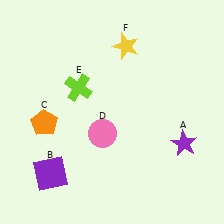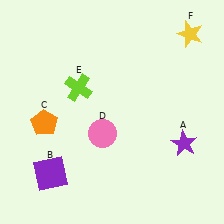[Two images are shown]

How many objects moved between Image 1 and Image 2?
1 object moved between the two images.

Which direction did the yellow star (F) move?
The yellow star (F) moved right.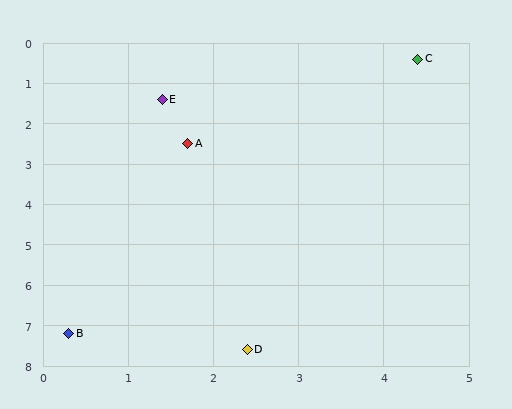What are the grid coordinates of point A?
Point A is at approximately (1.7, 2.5).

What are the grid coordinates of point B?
Point B is at approximately (0.3, 7.2).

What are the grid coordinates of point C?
Point C is at approximately (4.4, 0.4).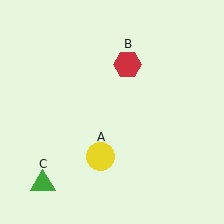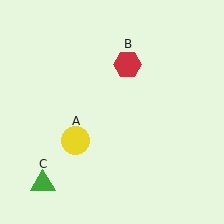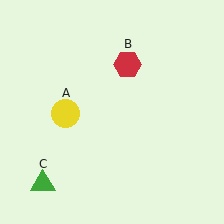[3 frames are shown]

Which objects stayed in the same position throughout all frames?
Red hexagon (object B) and green triangle (object C) remained stationary.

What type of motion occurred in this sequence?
The yellow circle (object A) rotated clockwise around the center of the scene.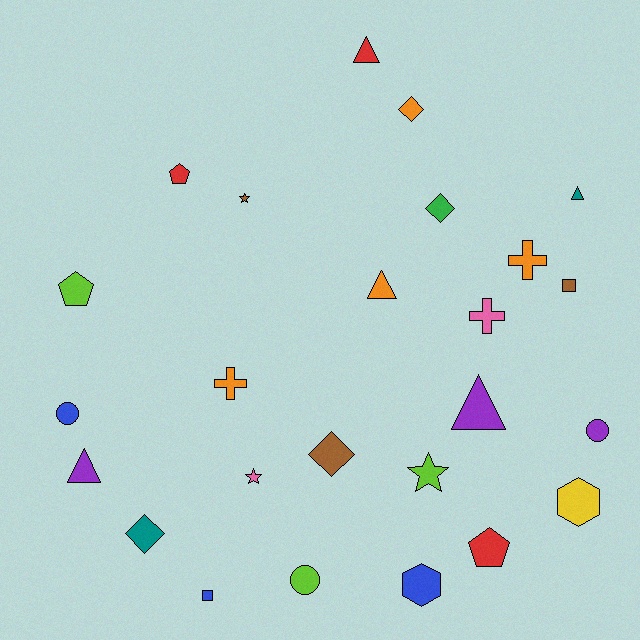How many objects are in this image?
There are 25 objects.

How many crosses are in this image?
There are 3 crosses.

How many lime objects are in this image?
There are 3 lime objects.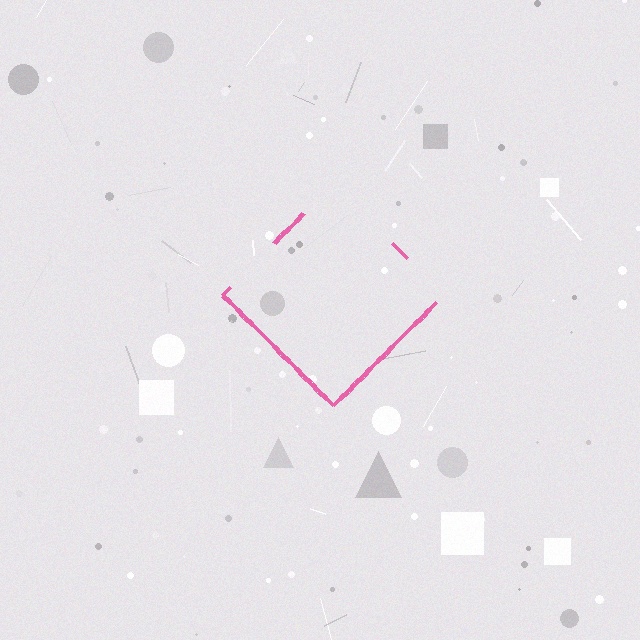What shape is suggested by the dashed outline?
The dashed outline suggests a diamond.